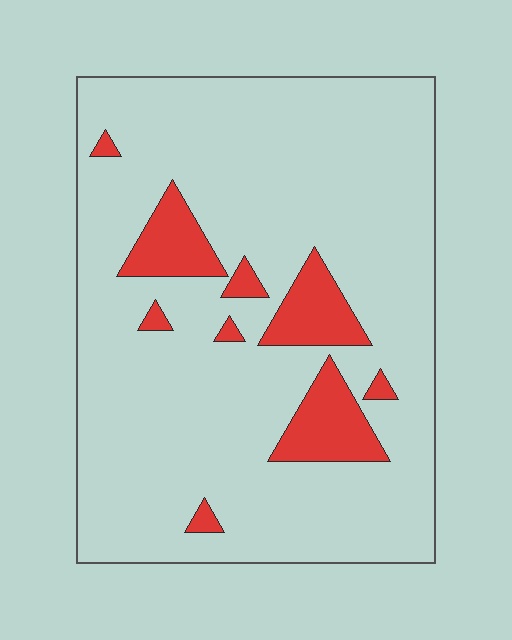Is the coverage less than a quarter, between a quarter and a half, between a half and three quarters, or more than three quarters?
Less than a quarter.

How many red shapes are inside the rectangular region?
9.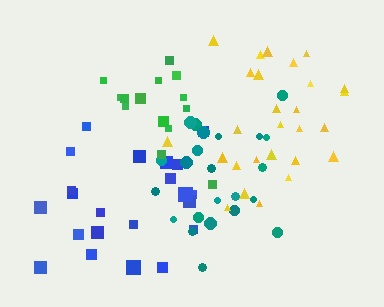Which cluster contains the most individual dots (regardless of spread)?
Yellow (27).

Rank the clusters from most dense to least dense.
teal, green, yellow, blue.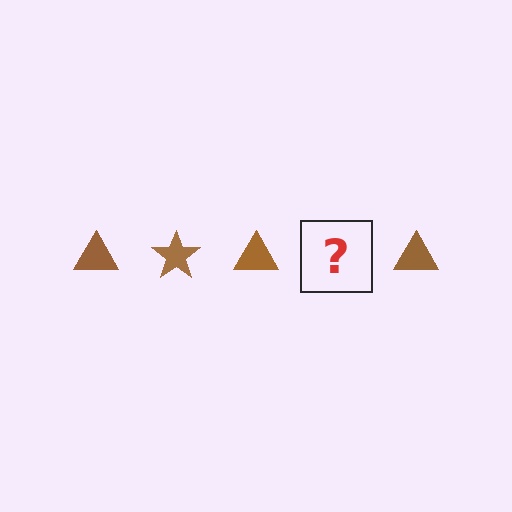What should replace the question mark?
The question mark should be replaced with a brown star.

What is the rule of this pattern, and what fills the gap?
The rule is that the pattern cycles through triangle, star shapes in brown. The gap should be filled with a brown star.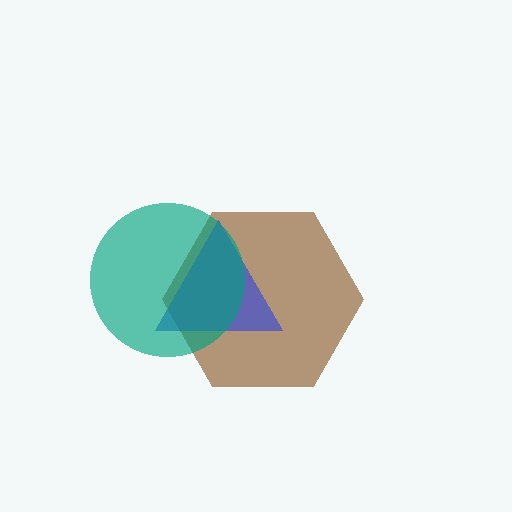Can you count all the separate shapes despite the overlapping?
Yes, there are 3 separate shapes.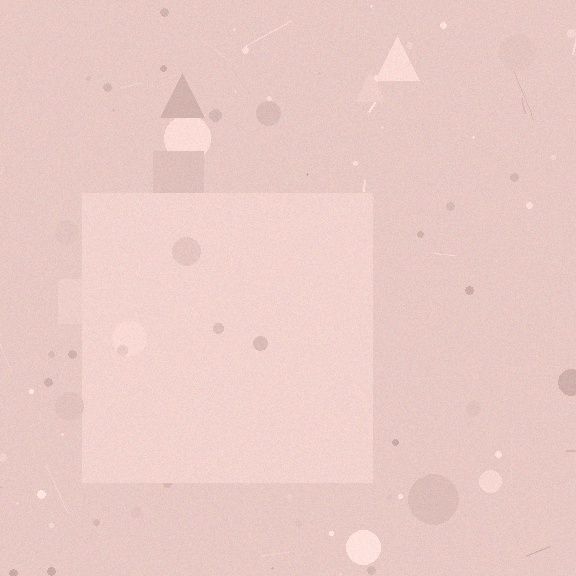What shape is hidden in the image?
A square is hidden in the image.